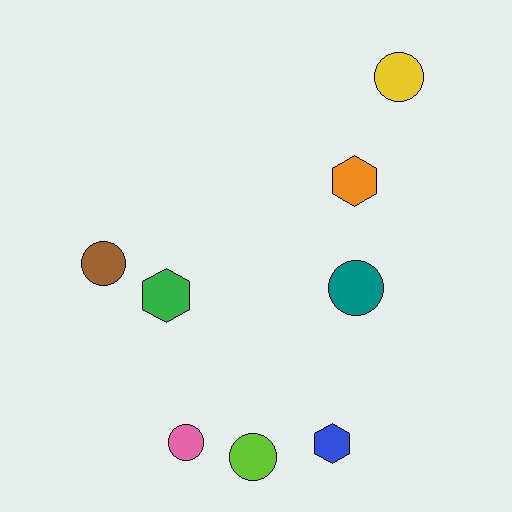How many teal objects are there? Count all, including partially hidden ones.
There is 1 teal object.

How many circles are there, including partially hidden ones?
There are 5 circles.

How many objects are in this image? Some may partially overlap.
There are 8 objects.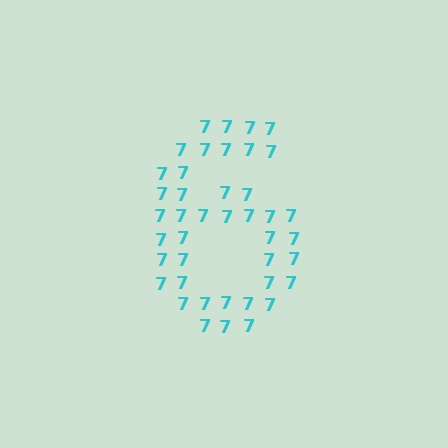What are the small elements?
The small elements are digit 7's.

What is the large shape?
The large shape is the digit 6.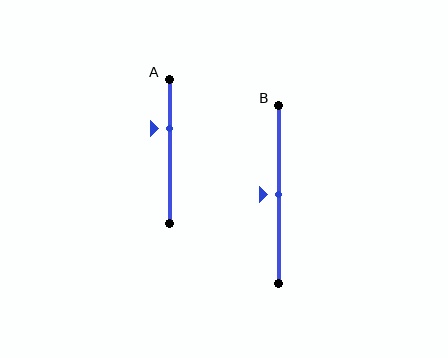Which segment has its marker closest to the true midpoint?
Segment B has its marker closest to the true midpoint.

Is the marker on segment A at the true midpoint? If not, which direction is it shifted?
No, the marker on segment A is shifted upward by about 16% of the segment length.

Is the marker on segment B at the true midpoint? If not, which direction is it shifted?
Yes, the marker on segment B is at the true midpoint.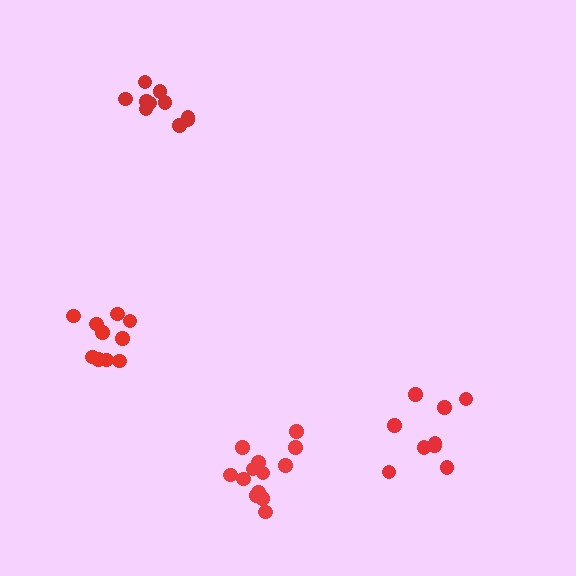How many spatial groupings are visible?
There are 4 spatial groupings.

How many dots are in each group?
Group 1: 9 dots, Group 2: 10 dots, Group 3: 13 dots, Group 4: 10 dots (42 total).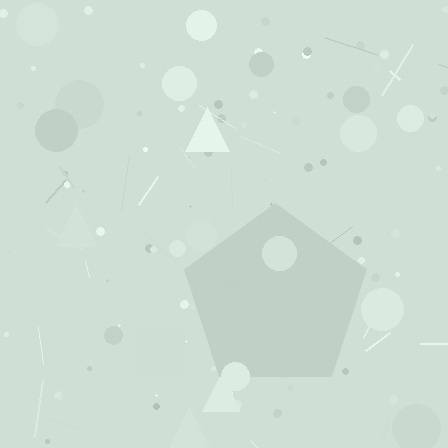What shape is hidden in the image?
A pentagon is hidden in the image.